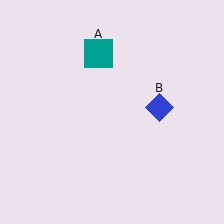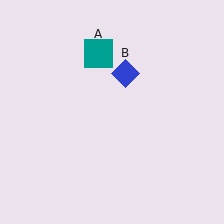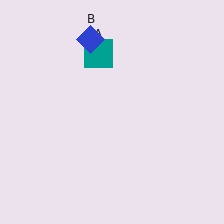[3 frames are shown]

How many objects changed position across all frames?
1 object changed position: blue diamond (object B).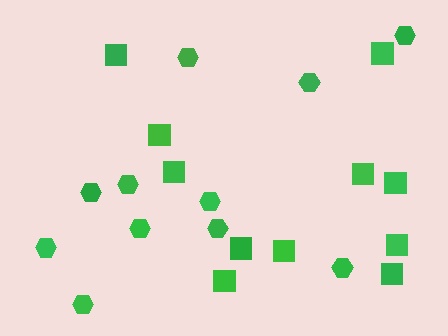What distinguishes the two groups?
There are 2 groups: one group of squares (11) and one group of hexagons (11).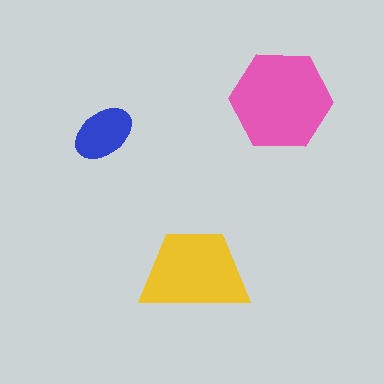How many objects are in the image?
There are 3 objects in the image.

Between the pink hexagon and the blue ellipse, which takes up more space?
The pink hexagon.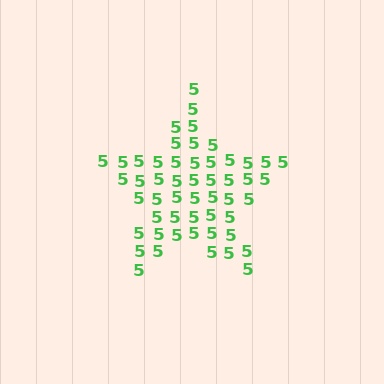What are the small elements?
The small elements are digit 5's.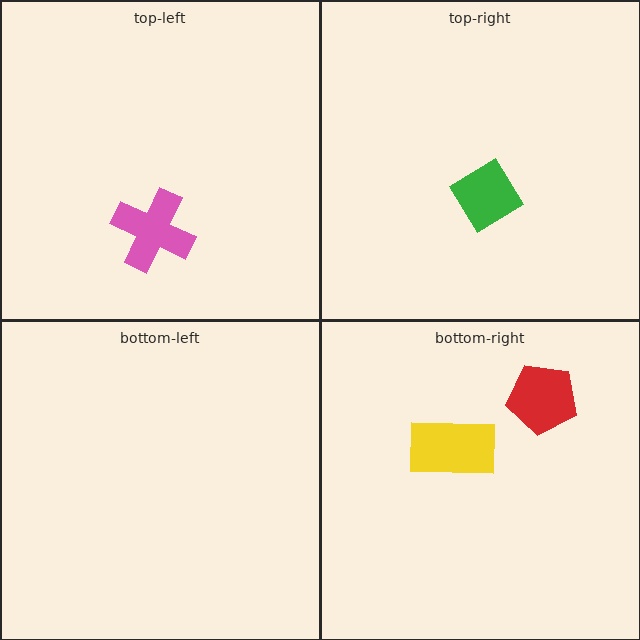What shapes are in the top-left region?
The pink cross.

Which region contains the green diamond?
The top-right region.